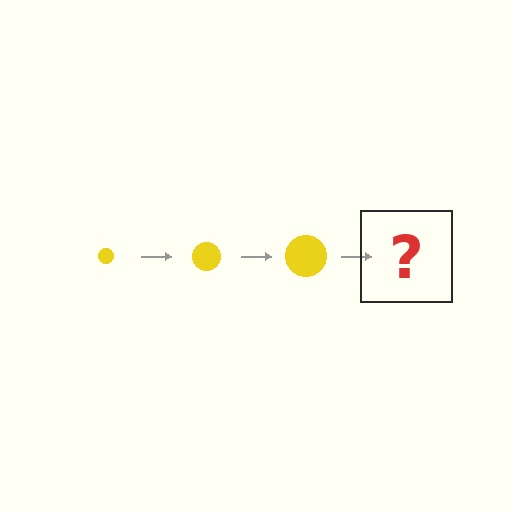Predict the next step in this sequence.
The next step is a yellow circle, larger than the previous one.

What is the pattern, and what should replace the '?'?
The pattern is that the circle gets progressively larger each step. The '?' should be a yellow circle, larger than the previous one.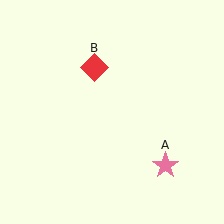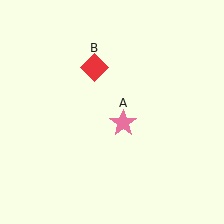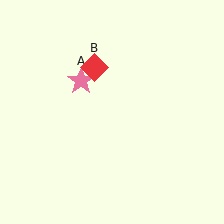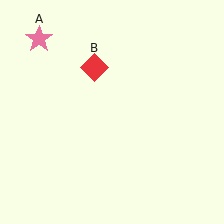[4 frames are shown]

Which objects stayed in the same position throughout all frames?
Red diamond (object B) remained stationary.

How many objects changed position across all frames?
1 object changed position: pink star (object A).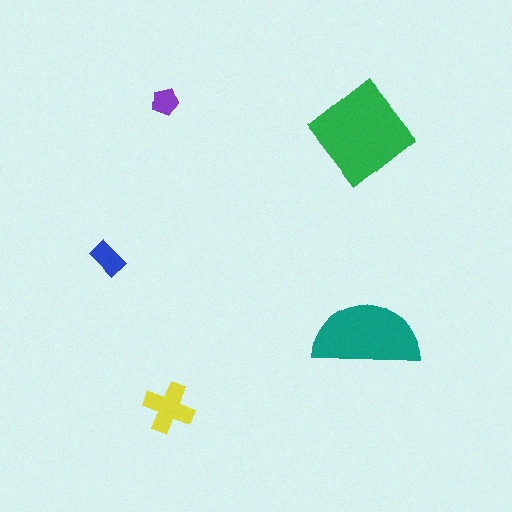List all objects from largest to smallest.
The green diamond, the teal semicircle, the yellow cross, the blue rectangle, the purple pentagon.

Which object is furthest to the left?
The blue rectangle is leftmost.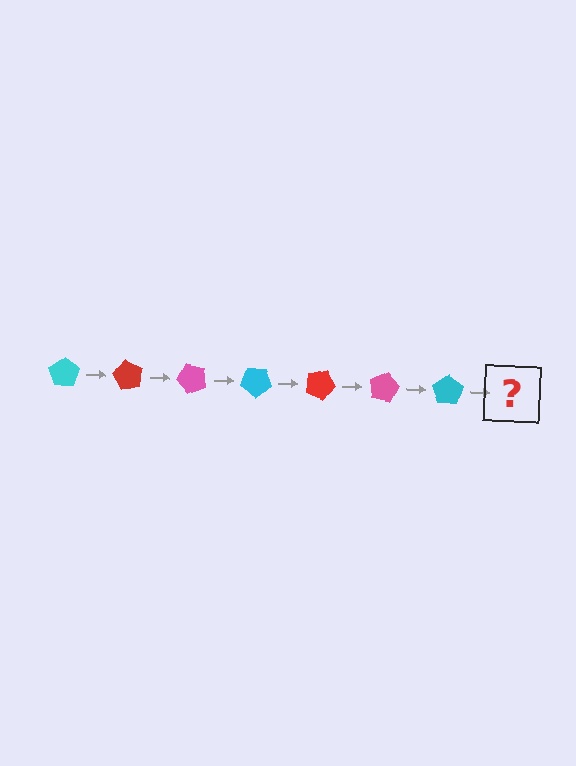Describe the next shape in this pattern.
It should be a red pentagon, rotated 420 degrees from the start.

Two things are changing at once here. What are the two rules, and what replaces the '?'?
The two rules are that it rotates 60 degrees each step and the color cycles through cyan, red, and pink. The '?' should be a red pentagon, rotated 420 degrees from the start.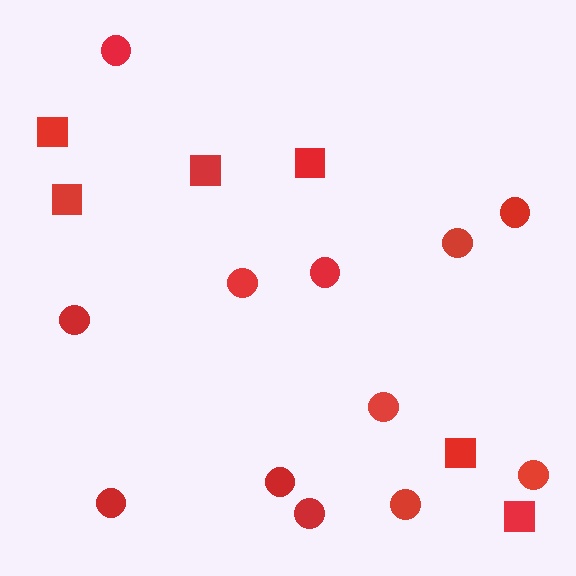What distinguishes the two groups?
There are 2 groups: one group of circles (12) and one group of squares (6).